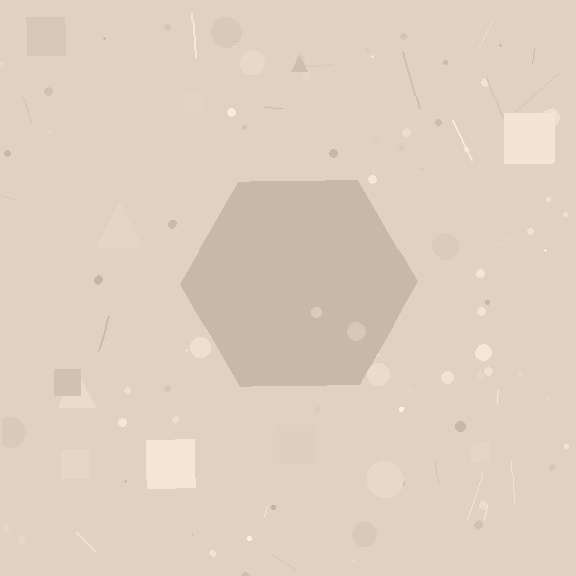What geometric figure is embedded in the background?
A hexagon is embedded in the background.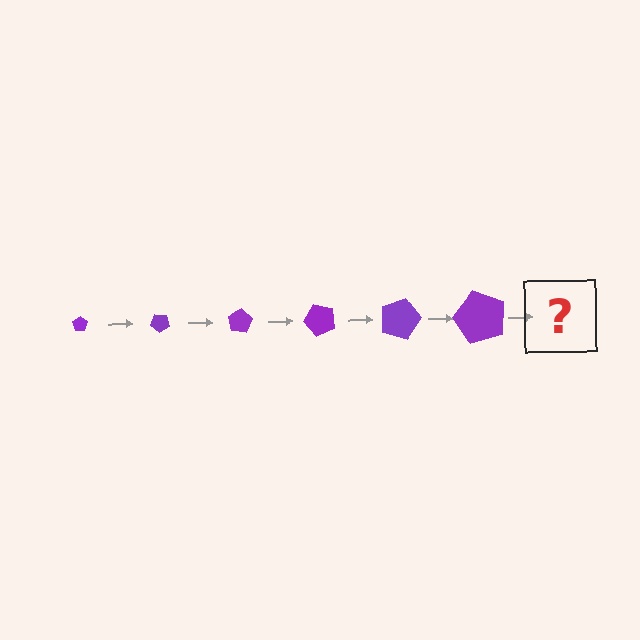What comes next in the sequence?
The next element should be a pentagon, larger than the previous one and rotated 240 degrees from the start.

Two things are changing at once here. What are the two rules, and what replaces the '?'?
The two rules are that the pentagon grows larger each step and it rotates 40 degrees each step. The '?' should be a pentagon, larger than the previous one and rotated 240 degrees from the start.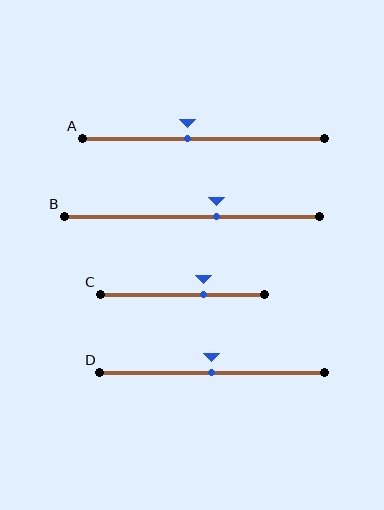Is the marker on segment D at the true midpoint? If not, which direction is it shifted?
Yes, the marker on segment D is at the true midpoint.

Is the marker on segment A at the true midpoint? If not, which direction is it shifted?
No, the marker on segment A is shifted to the left by about 6% of the segment length.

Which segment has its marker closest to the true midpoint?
Segment D has its marker closest to the true midpoint.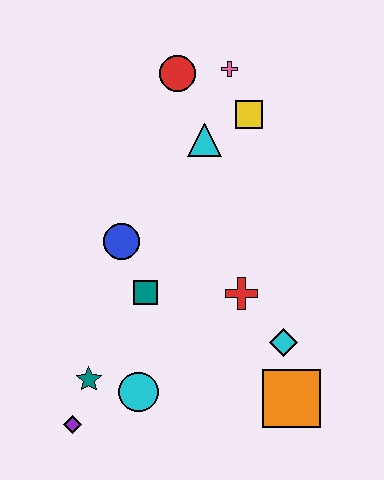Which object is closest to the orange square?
The cyan diamond is closest to the orange square.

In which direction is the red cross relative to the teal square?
The red cross is to the right of the teal square.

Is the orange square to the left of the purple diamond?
No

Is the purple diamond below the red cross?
Yes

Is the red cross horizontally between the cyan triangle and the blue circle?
No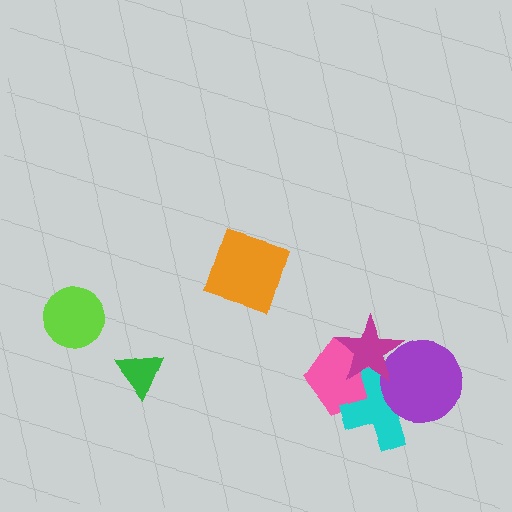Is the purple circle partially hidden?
Yes, it is partially covered by another shape.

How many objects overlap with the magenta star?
3 objects overlap with the magenta star.